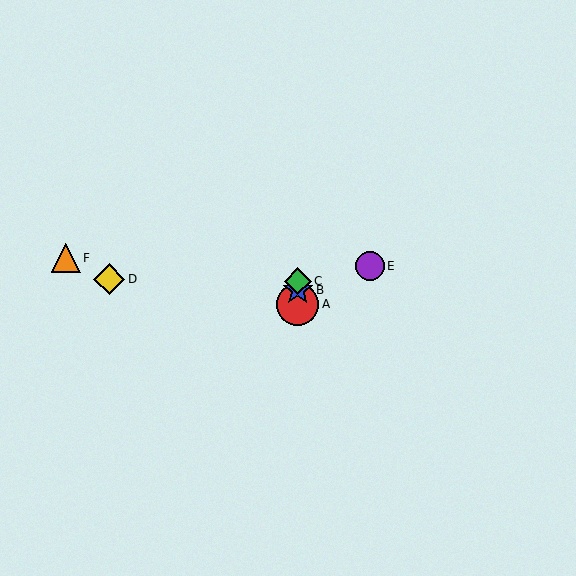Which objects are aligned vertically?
Objects A, B, C are aligned vertically.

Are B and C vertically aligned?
Yes, both are at x≈298.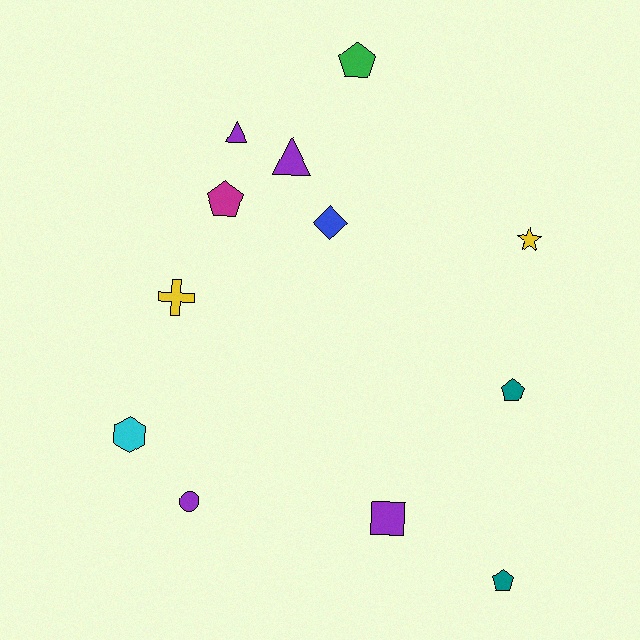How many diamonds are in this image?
There is 1 diamond.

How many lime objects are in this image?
There are no lime objects.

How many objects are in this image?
There are 12 objects.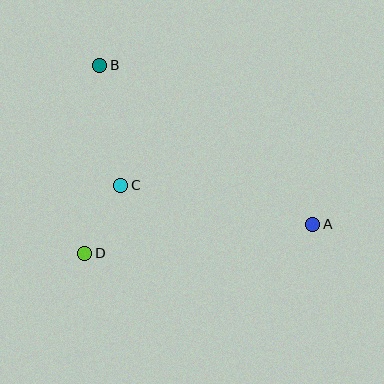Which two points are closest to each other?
Points C and D are closest to each other.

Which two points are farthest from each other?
Points A and B are farthest from each other.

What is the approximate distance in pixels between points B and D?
The distance between B and D is approximately 189 pixels.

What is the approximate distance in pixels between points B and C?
The distance between B and C is approximately 122 pixels.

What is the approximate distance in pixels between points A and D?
The distance between A and D is approximately 230 pixels.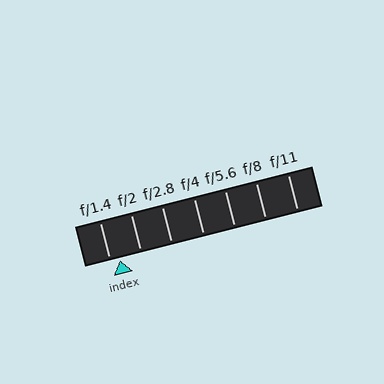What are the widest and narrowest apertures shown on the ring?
The widest aperture shown is f/1.4 and the narrowest is f/11.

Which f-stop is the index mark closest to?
The index mark is closest to f/1.4.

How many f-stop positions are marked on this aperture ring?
There are 7 f-stop positions marked.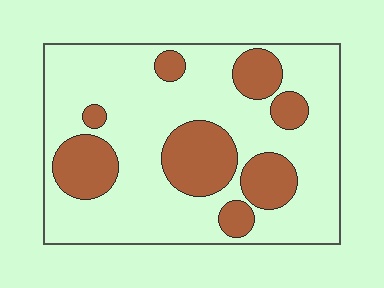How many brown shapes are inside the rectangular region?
8.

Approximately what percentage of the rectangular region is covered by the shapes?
Approximately 25%.